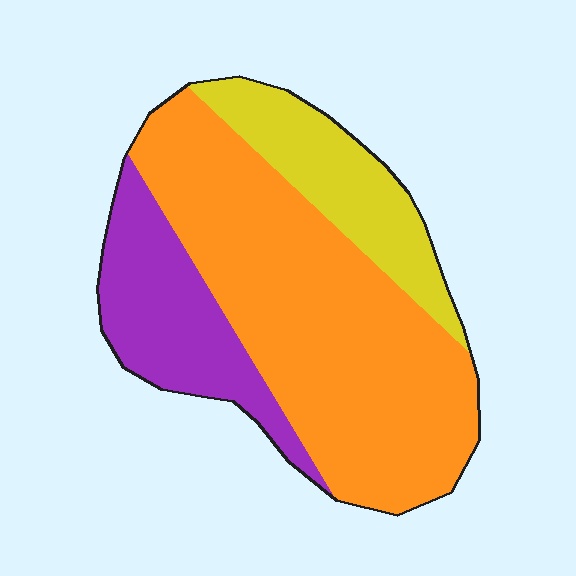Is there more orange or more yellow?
Orange.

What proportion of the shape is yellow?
Yellow covers 19% of the shape.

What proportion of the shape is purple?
Purple takes up about one fifth (1/5) of the shape.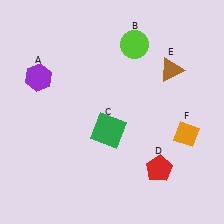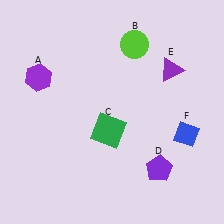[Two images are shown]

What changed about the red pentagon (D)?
In Image 1, D is red. In Image 2, it changed to purple.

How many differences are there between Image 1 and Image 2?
There are 3 differences between the two images.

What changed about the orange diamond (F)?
In Image 1, F is orange. In Image 2, it changed to blue.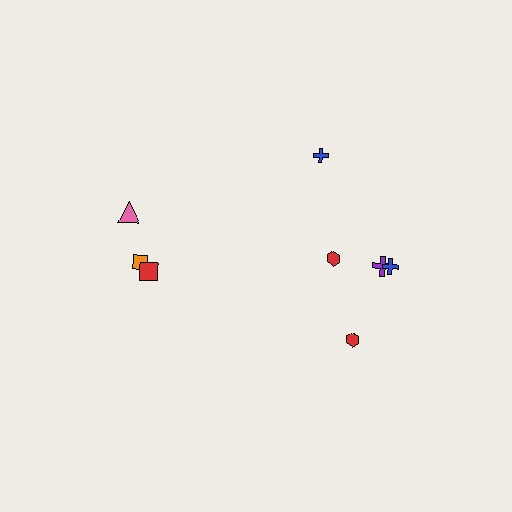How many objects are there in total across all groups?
There are 8 objects.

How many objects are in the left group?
There are 3 objects.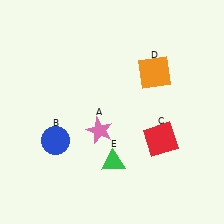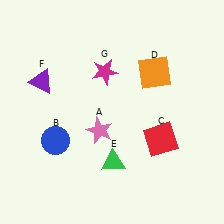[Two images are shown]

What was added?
A purple triangle (F), a magenta star (G) were added in Image 2.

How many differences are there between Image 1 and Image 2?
There are 2 differences between the two images.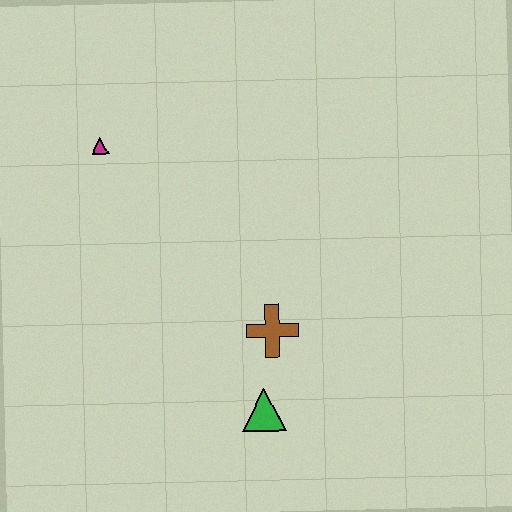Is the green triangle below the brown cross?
Yes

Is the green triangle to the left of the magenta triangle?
No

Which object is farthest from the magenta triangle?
The green triangle is farthest from the magenta triangle.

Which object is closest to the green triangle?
The brown cross is closest to the green triangle.